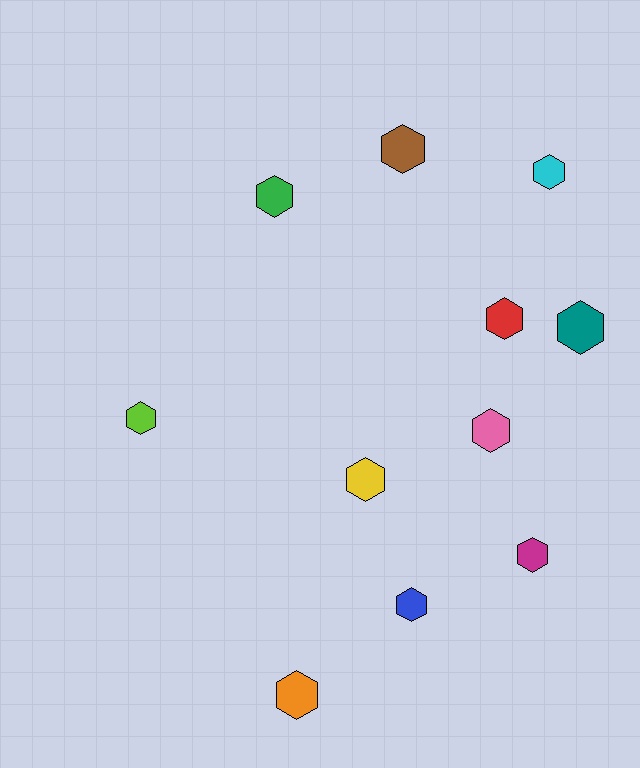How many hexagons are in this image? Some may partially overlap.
There are 11 hexagons.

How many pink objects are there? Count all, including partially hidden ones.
There is 1 pink object.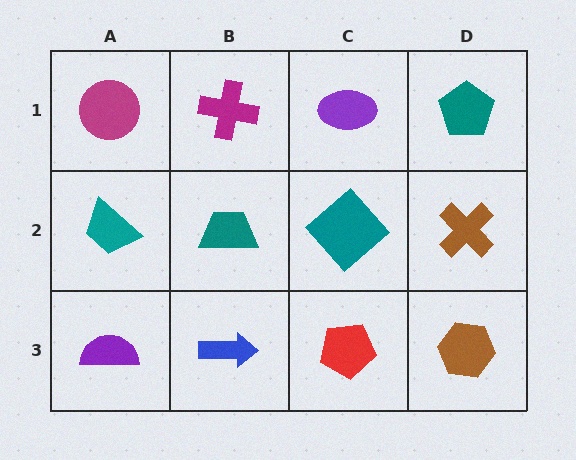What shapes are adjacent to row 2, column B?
A magenta cross (row 1, column B), a blue arrow (row 3, column B), a teal trapezoid (row 2, column A), a teal diamond (row 2, column C).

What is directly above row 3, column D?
A brown cross.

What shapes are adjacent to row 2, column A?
A magenta circle (row 1, column A), a purple semicircle (row 3, column A), a teal trapezoid (row 2, column B).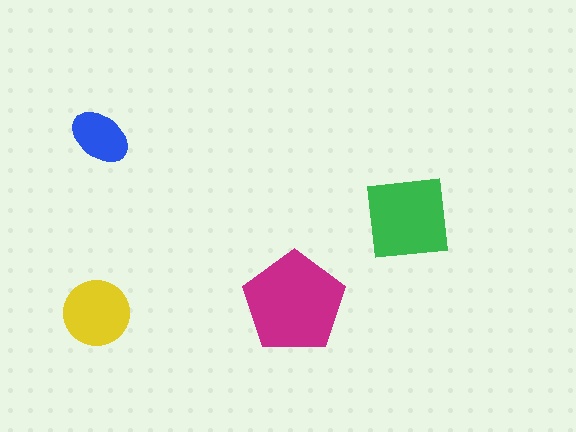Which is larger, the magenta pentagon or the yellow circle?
The magenta pentagon.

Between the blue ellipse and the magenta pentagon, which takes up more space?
The magenta pentagon.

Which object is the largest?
The magenta pentagon.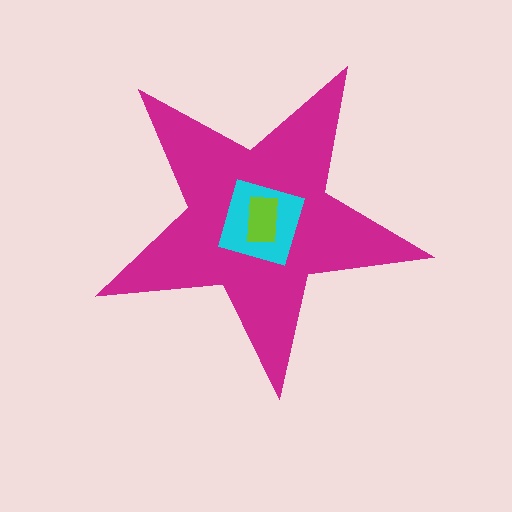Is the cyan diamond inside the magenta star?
Yes.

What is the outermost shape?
The magenta star.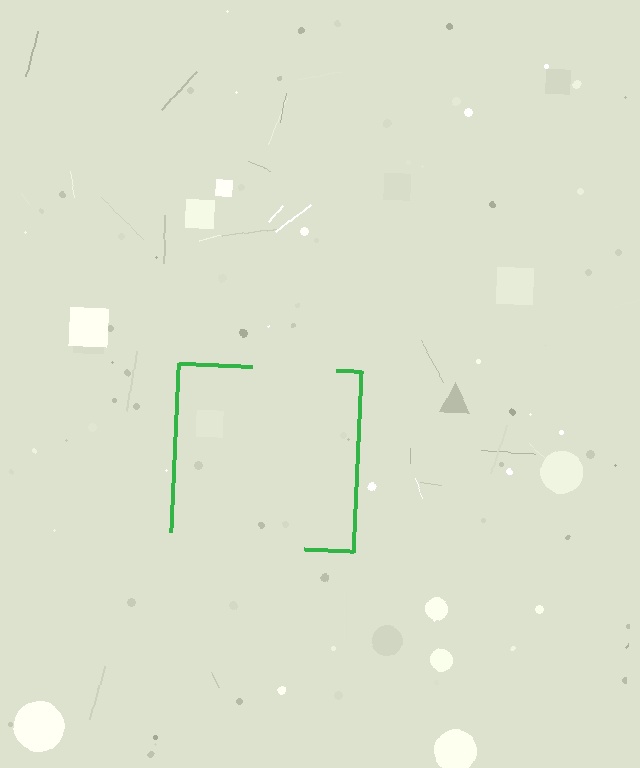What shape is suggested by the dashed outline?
The dashed outline suggests a square.